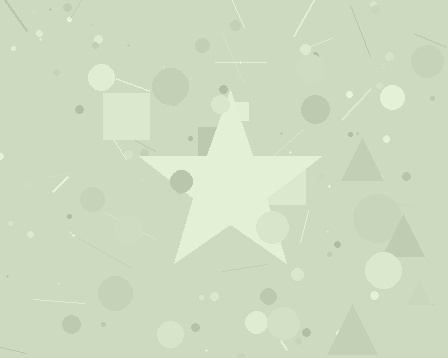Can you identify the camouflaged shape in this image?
The camouflaged shape is a star.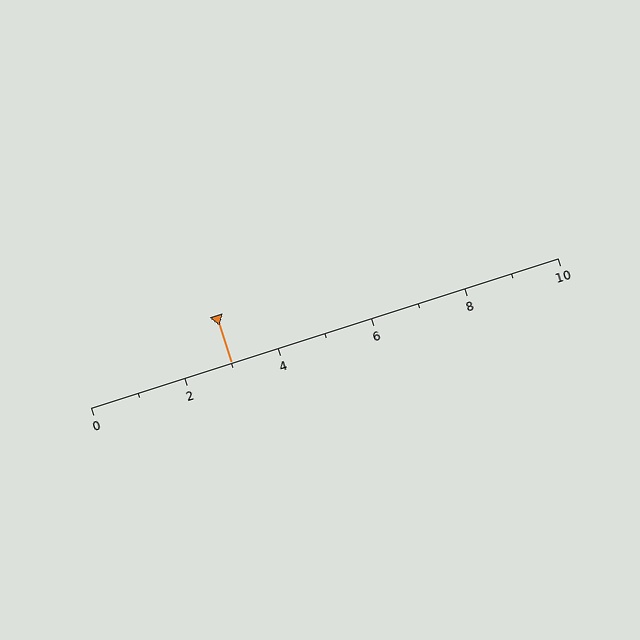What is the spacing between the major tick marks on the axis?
The major ticks are spaced 2 apart.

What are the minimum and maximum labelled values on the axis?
The axis runs from 0 to 10.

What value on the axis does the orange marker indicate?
The marker indicates approximately 3.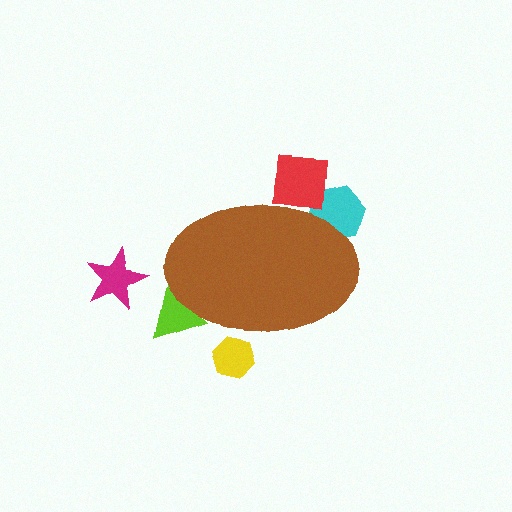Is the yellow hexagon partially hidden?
Yes, the yellow hexagon is partially hidden behind the brown ellipse.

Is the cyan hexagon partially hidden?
Yes, the cyan hexagon is partially hidden behind the brown ellipse.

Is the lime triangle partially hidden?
Yes, the lime triangle is partially hidden behind the brown ellipse.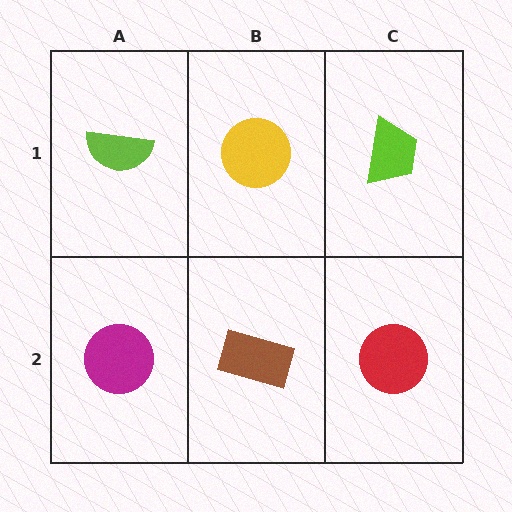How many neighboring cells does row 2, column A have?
2.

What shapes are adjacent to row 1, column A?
A magenta circle (row 2, column A), a yellow circle (row 1, column B).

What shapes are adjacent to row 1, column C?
A red circle (row 2, column C), a yellow circle (row 1, column B).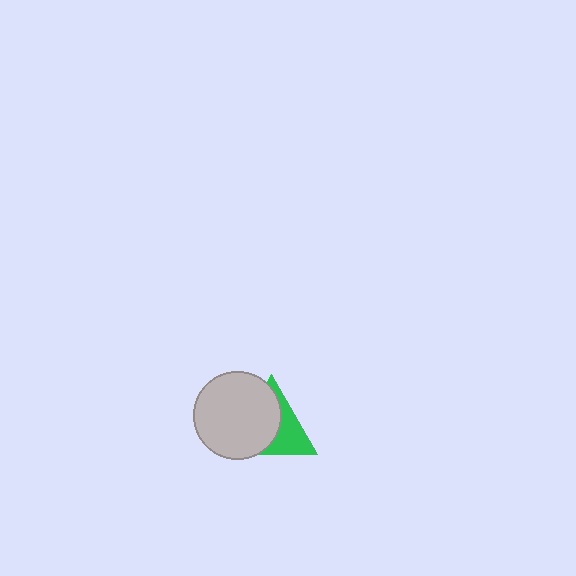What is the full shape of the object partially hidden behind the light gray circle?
The partially hidden object is a green triangle.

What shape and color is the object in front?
The object in front is a light gray circle.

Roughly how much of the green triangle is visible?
A small part of it is visible (roughly 42%).